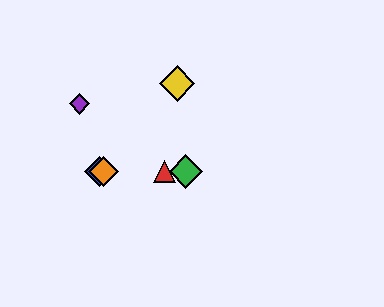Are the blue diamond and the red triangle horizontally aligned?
Yes, both are at y≈171.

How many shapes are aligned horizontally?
4 shapes (the red triangle, the blue diamond, the green diamond, the orange diamond) are aligned horizontally.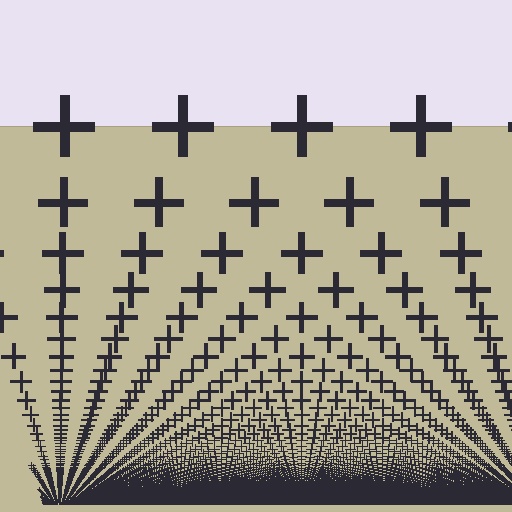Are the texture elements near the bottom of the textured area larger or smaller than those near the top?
Smaller. The gradient is inverted — elements near the bottom are smaller and denser.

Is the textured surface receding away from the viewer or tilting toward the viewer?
The surface appears to tilt toward the viewer. Texture elements get larger and sparser toward the top.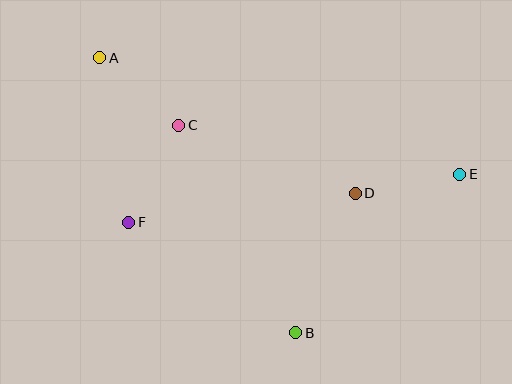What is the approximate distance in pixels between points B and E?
The distance between B and E is approximately 228 pixels.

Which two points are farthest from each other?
Points A and E are farthest from each other.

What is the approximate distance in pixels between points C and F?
The distance between C and F is approximately 109 pixels.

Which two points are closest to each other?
Points A and C are closest to each other.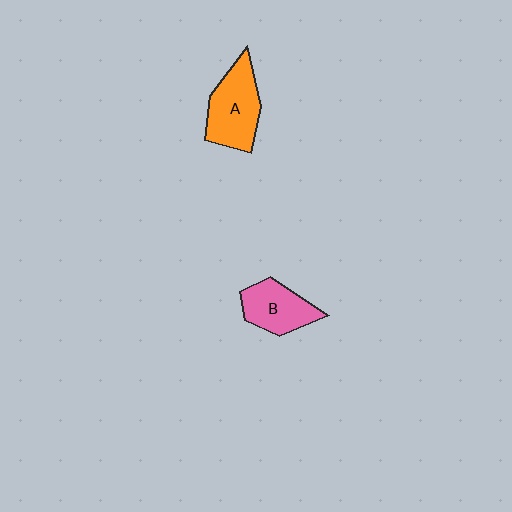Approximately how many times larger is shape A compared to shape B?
Approximately 1.3 times.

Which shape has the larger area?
Shape A (orange).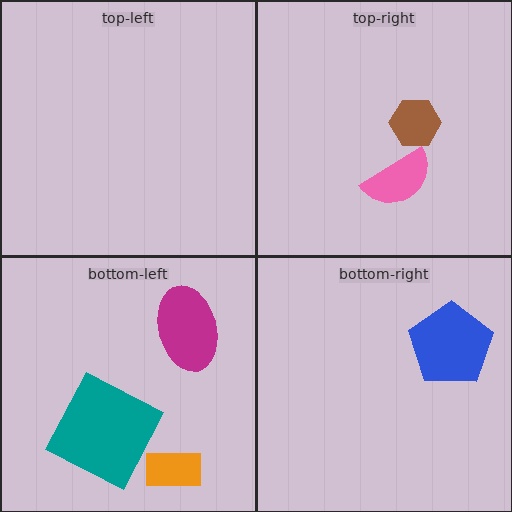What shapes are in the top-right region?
The brown hexagon, the pink semicircle.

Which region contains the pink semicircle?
The top-right region.